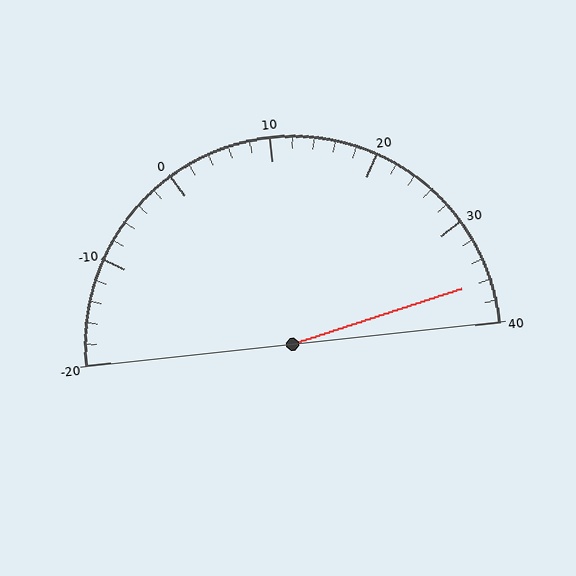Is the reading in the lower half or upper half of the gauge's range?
The reading is in the upper half of the range (-20 to 40).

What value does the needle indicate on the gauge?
The needle indicates approximately 36.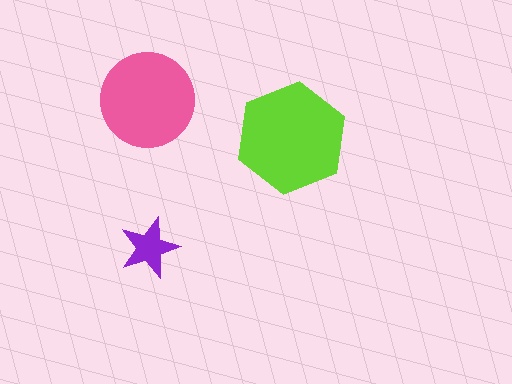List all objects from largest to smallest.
The lime hexagon, the pink circle, the purple star.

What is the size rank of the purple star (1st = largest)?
3rd.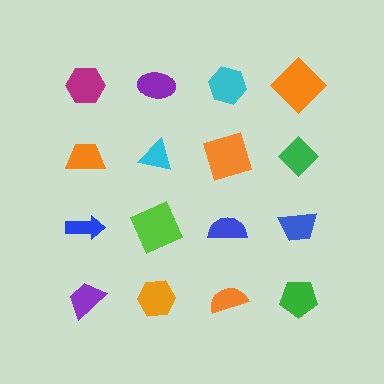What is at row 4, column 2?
An orange hexagon.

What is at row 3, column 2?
A lime square.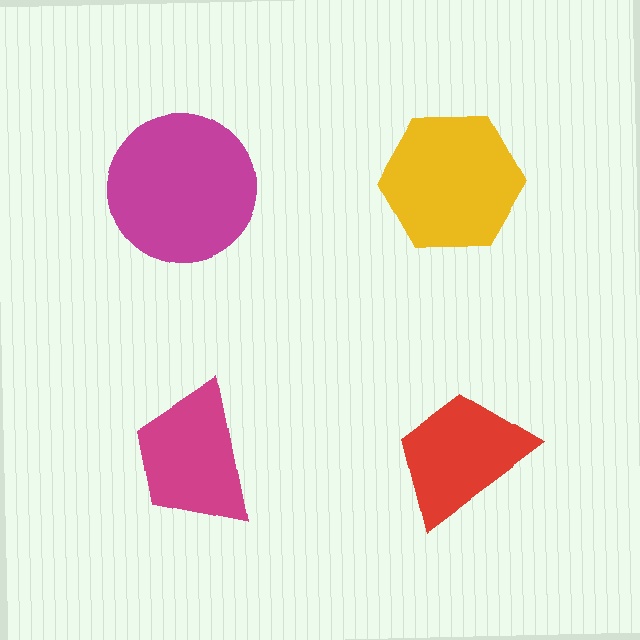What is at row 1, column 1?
A magenta circle.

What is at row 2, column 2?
A red trapezoid.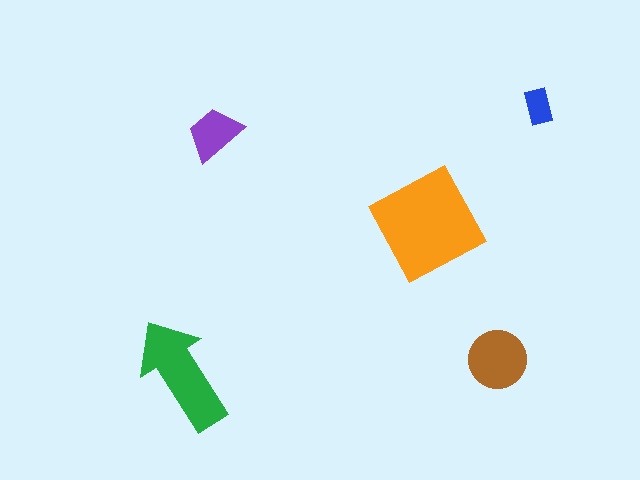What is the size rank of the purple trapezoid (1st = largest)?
4th.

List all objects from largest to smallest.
The orange diamond, the green arrow, the brown circle, the purple trapezoid, the blue rectangle.